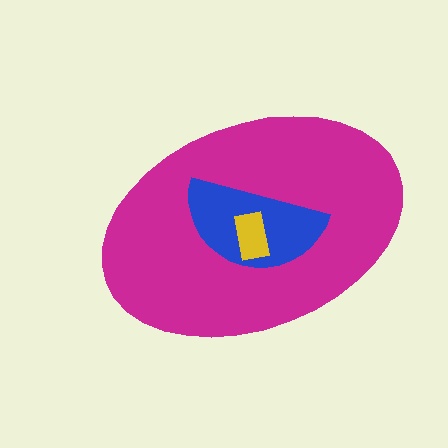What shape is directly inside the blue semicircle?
The yellow rectangle.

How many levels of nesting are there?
3.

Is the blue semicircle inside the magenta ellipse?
Yes.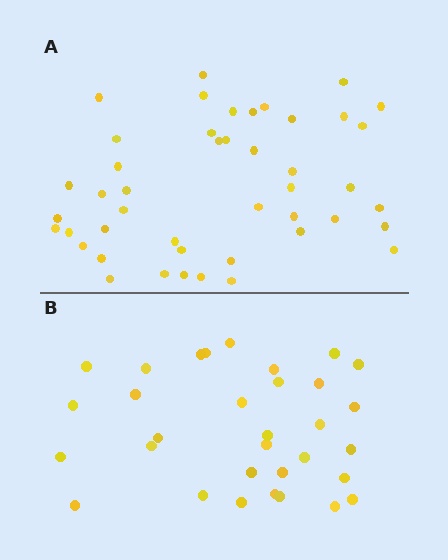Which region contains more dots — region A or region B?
Region A (the top region) has more dots.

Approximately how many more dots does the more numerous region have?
Region A has approximately 15 more dots than region B.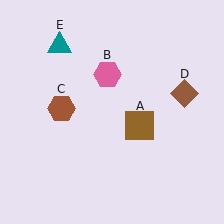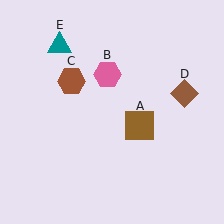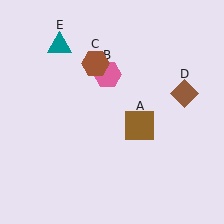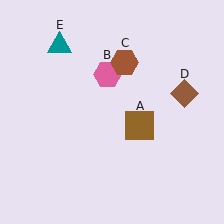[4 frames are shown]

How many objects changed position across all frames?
1 object changed position: brown hexagon (object C).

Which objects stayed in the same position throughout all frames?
Brown square (object A) and pink hexagon (object B) and brown diamond (object D) and teal triangle (object E) remained stationary.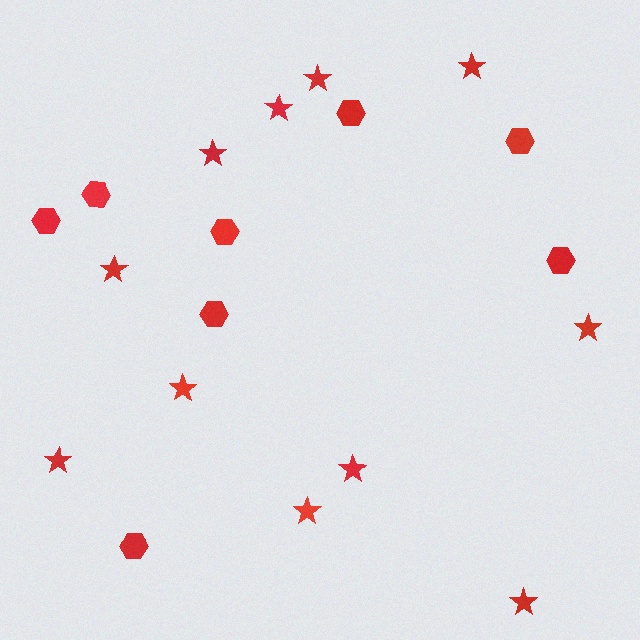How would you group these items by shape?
There are 2 groups: one group of hexagons (8) and one group of stars (11).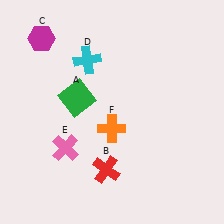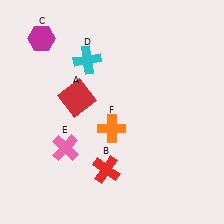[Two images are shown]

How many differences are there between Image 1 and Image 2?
There is 1 difference between the two images.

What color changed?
The square (A) changed from green in Image 1 to red in Image 2.